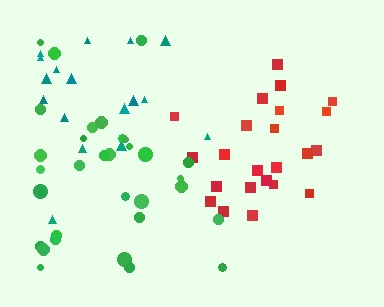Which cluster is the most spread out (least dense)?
Teal.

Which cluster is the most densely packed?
Red.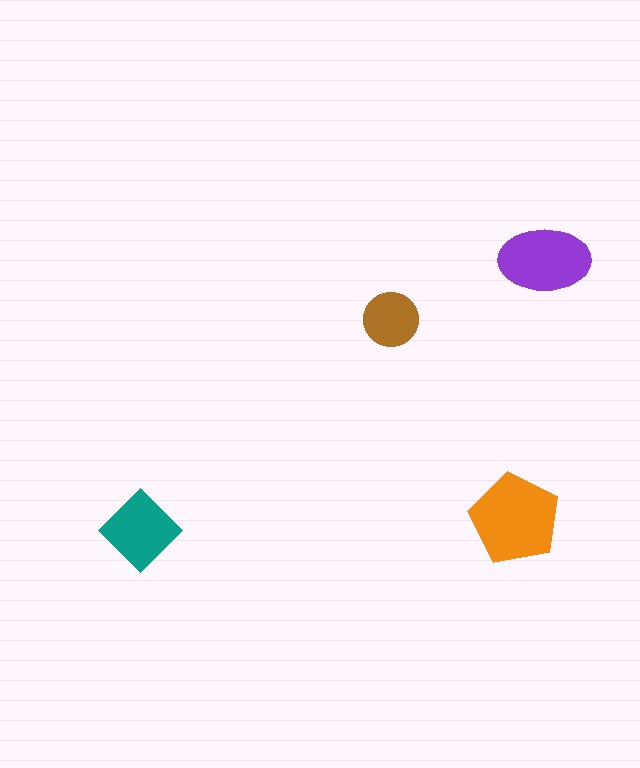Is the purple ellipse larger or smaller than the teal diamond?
Larger.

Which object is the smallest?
The brown circle.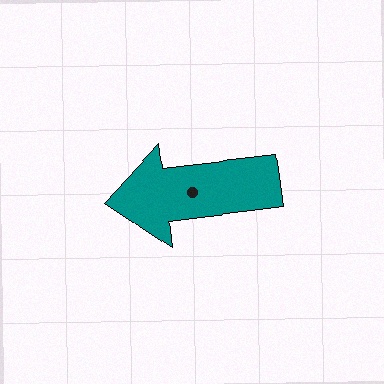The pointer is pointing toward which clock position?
Roughly 9 o'clock.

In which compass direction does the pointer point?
West.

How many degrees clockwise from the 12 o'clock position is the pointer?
Approximately 263 degrees.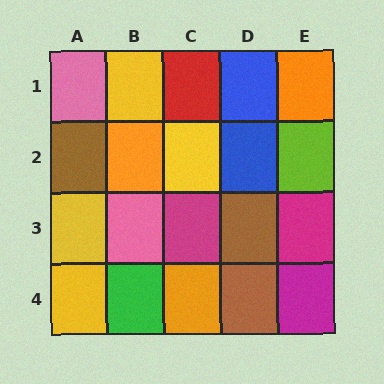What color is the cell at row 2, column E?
Lime.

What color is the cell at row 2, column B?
Orange.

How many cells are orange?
3 cells are orange.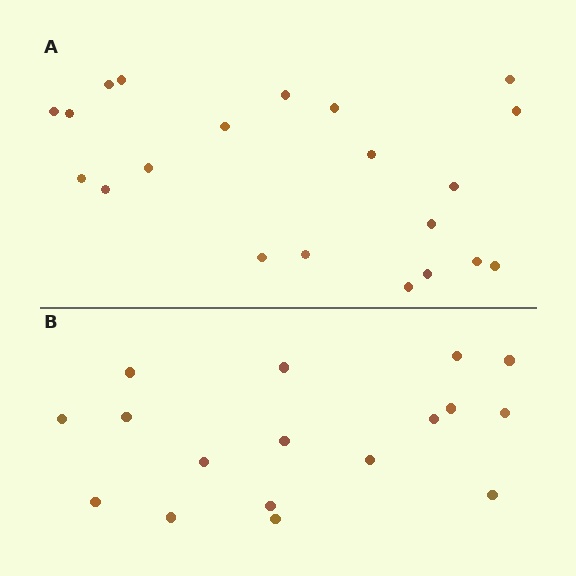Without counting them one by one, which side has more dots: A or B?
Region A (the top region) has more dots.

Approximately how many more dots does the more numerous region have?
Region A has about 4 more dots than region B.